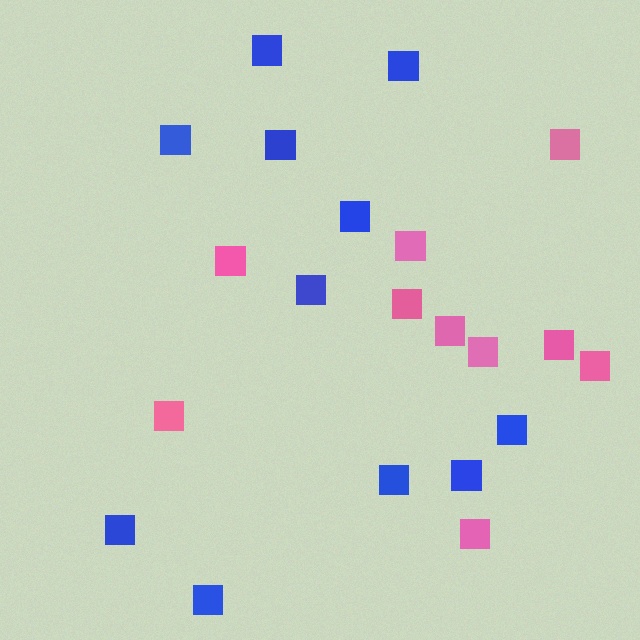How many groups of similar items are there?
There are 2 groups: one group of pink squares (10) and one group of blue squares (11).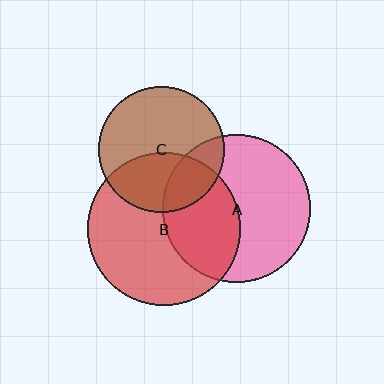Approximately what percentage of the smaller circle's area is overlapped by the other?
Approximately 40%.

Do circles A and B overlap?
Yes.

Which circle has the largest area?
Circle B (red).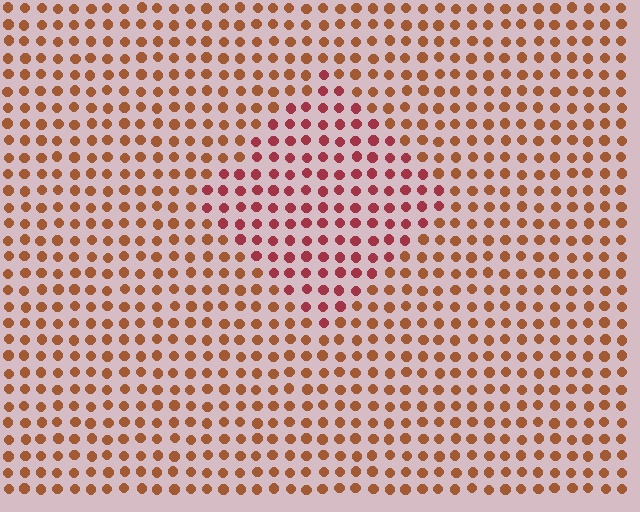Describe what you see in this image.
The image is filled with small brown elements in a uniform arrangement. A diamond-shaped region is visible where the elements are tinted to a slightly different hue, forming a subtle color boundary.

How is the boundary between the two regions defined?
The boundary is defined purely by a slight shift in hue (about 31 degrees). Spacing, size, and orientation are identical on both sides.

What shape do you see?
I see a diamond.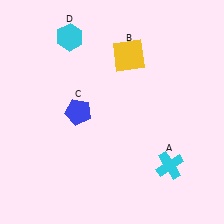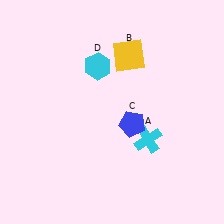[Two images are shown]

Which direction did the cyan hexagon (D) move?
The cyan hexagon (D) moved down.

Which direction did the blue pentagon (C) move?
The blue pentagon (C) moved right.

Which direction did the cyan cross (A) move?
The cyan cross (A) moved up.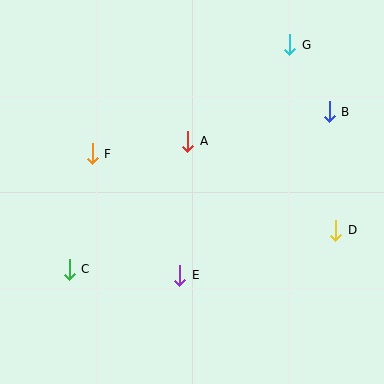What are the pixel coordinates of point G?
Point G is at (290, 45).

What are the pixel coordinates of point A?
Point A is at (188, 141).